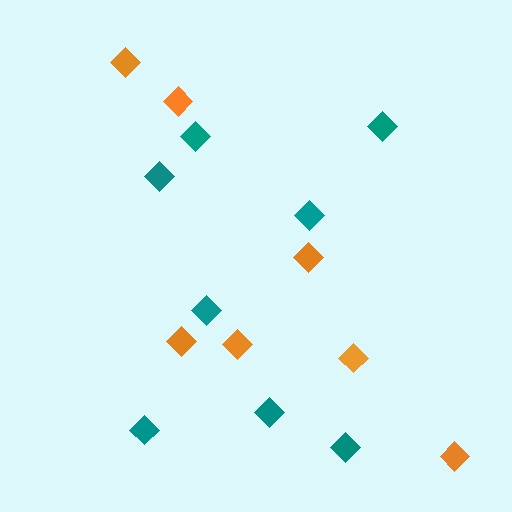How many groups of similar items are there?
There are 2 groups: one group of teal diamonds (8) and one group of orange diamonds (7).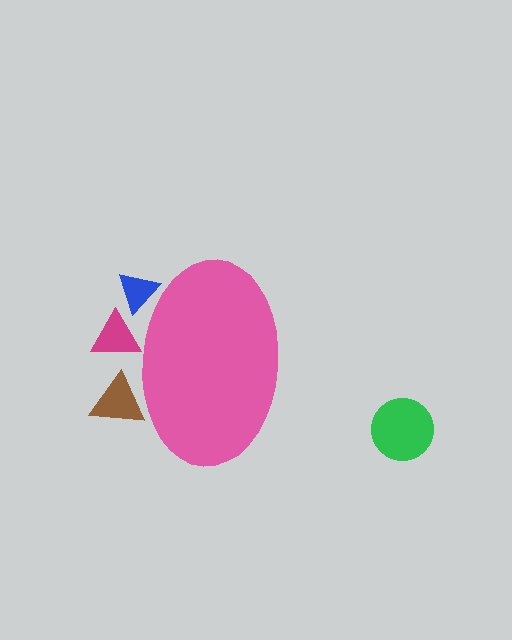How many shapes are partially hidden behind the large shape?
3 shapes are partially hidden.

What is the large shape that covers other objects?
A pink ellipse.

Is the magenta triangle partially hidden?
Yes, the magenta triangle is partially hidden behind the pink ellipse.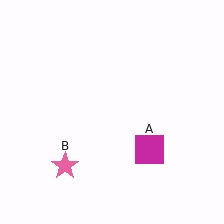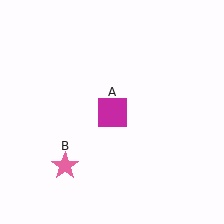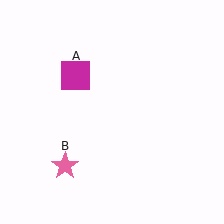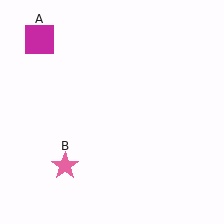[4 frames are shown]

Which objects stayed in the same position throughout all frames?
Pink star (object B) remained stationary.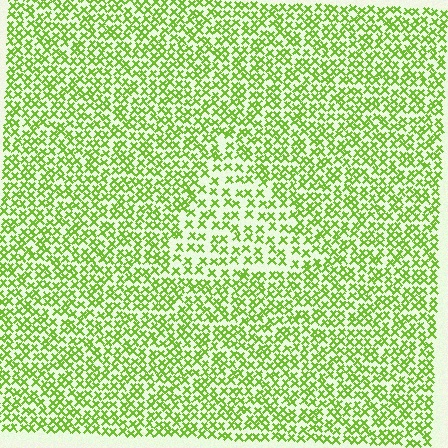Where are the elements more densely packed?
The elements are more densely packed outside the triangle boundary.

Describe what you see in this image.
The image contains small lime elements arranged at two different densities. A triangle-shaped region is visible where the elements are less densely packed than the surrounding area.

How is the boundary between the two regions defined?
The boundary is defined by a change in element density (approximately 1.7x ratio). All elements are the same color, size, and shape.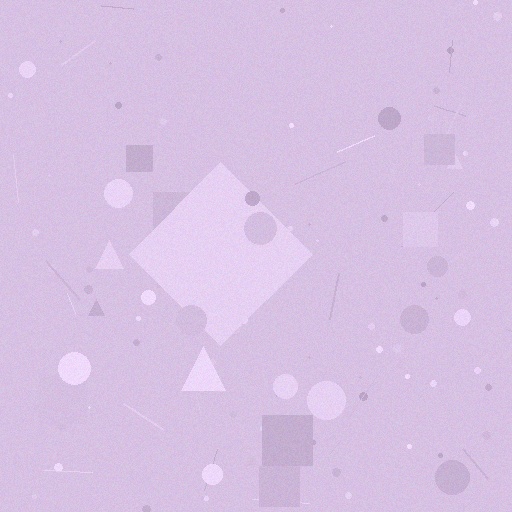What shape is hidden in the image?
A diamond is hidden in the image.